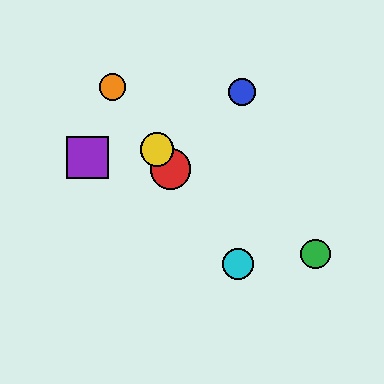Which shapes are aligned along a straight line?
The red circle, the yellow circle, the orange circle, the cyan circle are aligned along a straight line.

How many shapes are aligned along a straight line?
4 shapes (the red circle, the yellow circle, the orange circle, the cyan circle) are aligned along a straight line.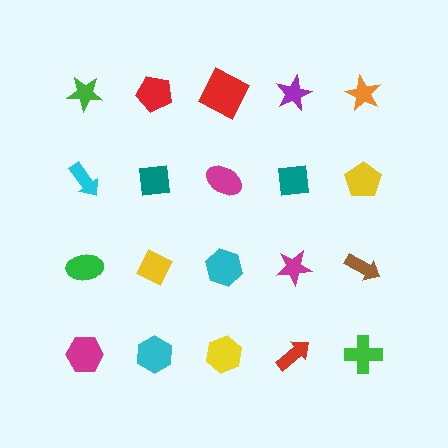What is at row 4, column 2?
A cyan hexagon.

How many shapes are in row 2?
5 shapes.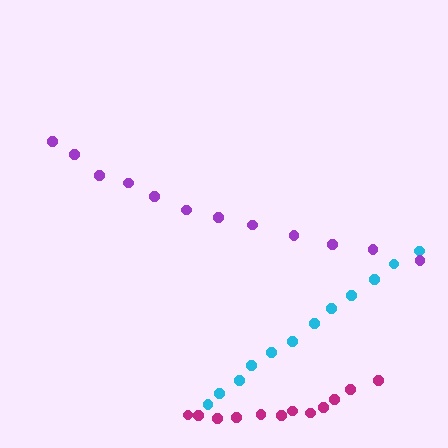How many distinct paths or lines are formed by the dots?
There are 3 distinct paths.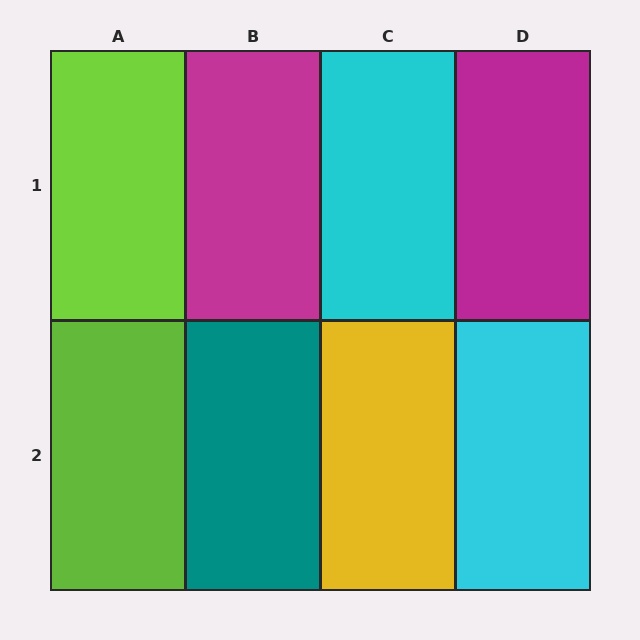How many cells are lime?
2 cells are lime.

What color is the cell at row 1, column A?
Lime.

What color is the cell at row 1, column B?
Magenta.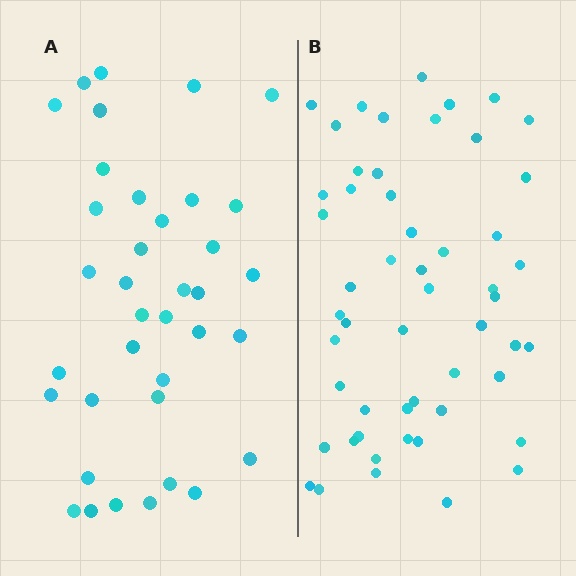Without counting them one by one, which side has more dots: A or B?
Region B (the right region) has more dots.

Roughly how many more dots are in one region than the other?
Region B has approximately 15 more dots than region A.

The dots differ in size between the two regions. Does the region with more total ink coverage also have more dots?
No. Region A has more total ink coverage because its dots are larger, but region B actually contains more individual dots. Total area can be misleading — the number of items is what matters here.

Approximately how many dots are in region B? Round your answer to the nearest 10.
About 50 dots. (The exact count is 53, which rounds to 50.)